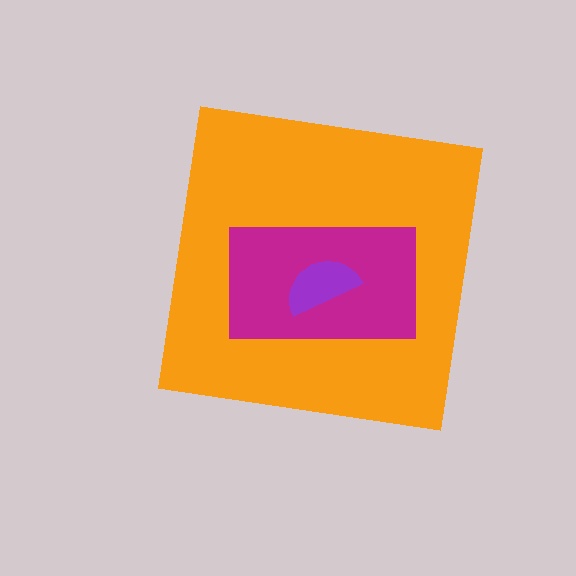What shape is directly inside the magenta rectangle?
The purple semicircle.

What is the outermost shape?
The orange square.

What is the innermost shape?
The purple semicircle.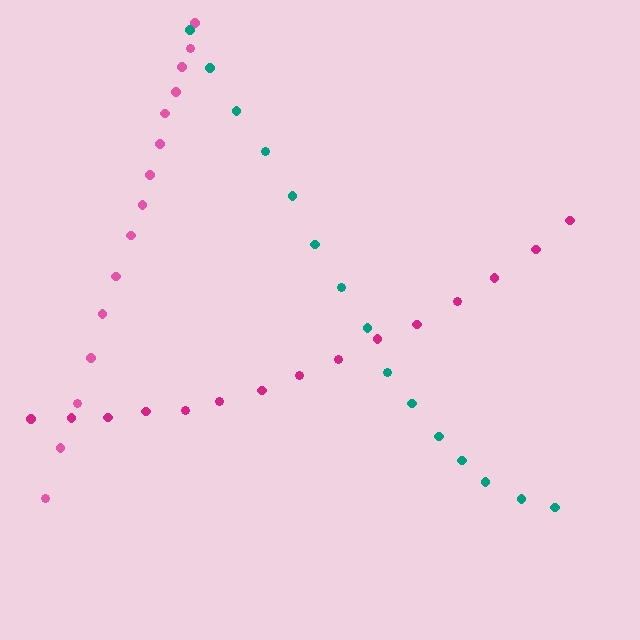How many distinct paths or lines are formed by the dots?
There are 3 distinct paths.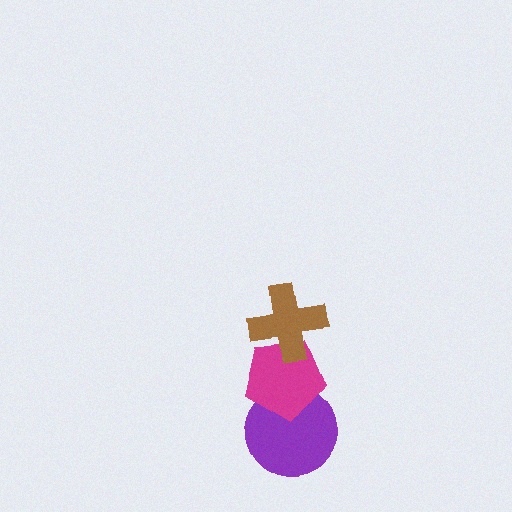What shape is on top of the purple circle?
The magenta pentagon is on top of the purple circle.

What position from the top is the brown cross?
The brown cross is 1st from the top.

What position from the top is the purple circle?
The purple circle is 3rd from the top.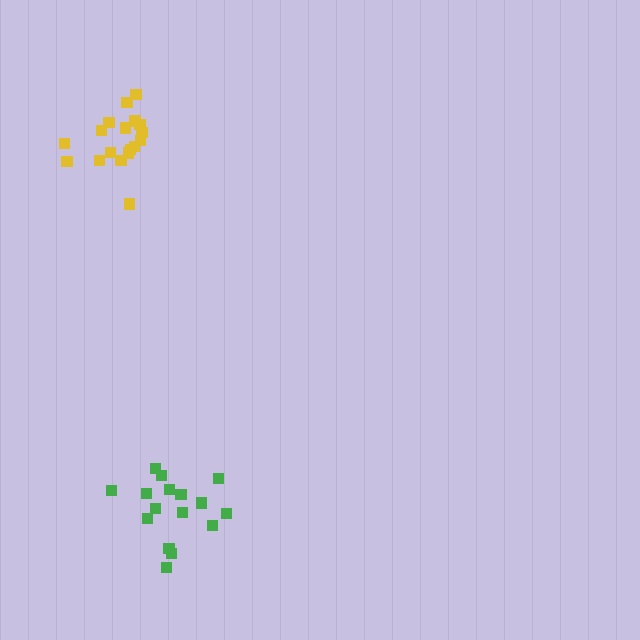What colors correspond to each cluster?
The clusters are colored: green, yellow.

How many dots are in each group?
Group 1: 16 dots, Group 2: 18 dots (34 total).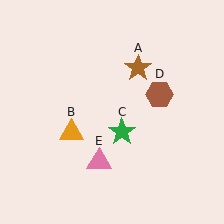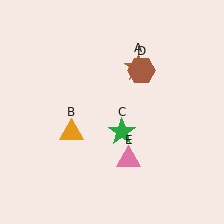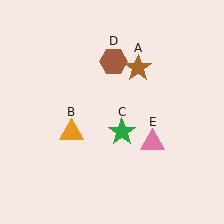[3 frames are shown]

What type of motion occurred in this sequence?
The brown hexagon (object D), pink triangle (object E) rotated counterclockwise around the center of the scene.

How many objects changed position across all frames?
2 objects changed position: brown hexagon (object D), pink triangle (object E).